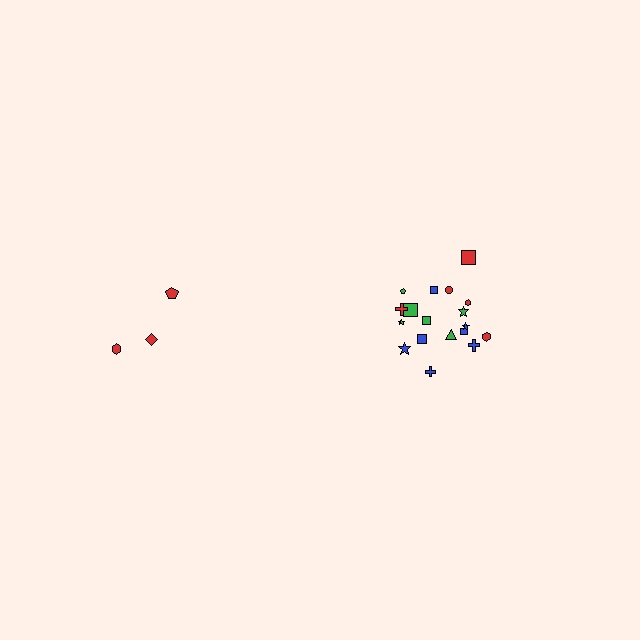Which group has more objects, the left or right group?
The right group.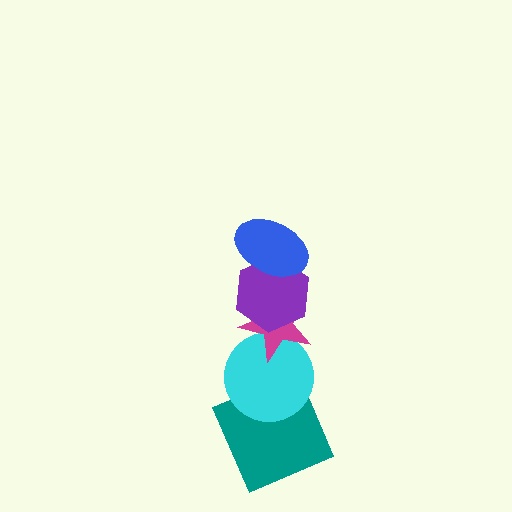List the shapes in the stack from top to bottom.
From top to bottom: the blue ellipse, the purple hexagon, the magenta star, the cyan circle, the teal square.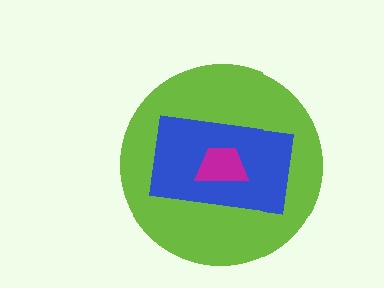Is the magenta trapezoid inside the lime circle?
Yes.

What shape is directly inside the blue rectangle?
The magenta trapezoid.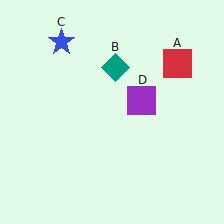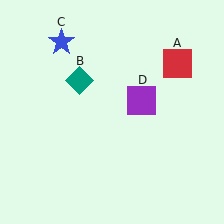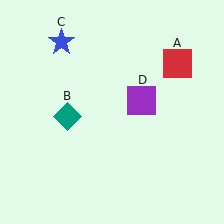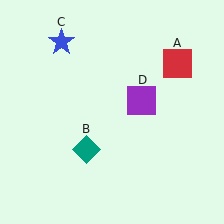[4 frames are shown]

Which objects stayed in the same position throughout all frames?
Red square (object A) and blue star (object C) and purple square (object D) remained stationary.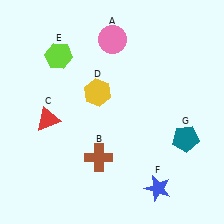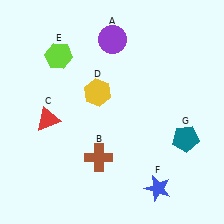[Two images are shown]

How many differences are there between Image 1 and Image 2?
There is 1 difference between the two images.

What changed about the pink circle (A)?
In Image 1, A is pink. In Image 2, it changed to purple.